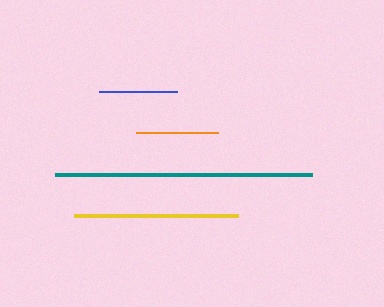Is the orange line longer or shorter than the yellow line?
The yellow line is longer than the orange line.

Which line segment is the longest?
The teal line is the longest at approximately 257 pixels.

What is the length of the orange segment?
The orange segment is approximately 82 pixels long.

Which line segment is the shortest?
The blue line is the shortest at approximately 78 pixels.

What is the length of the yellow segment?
The yellow segment is approximately 164 pixels long.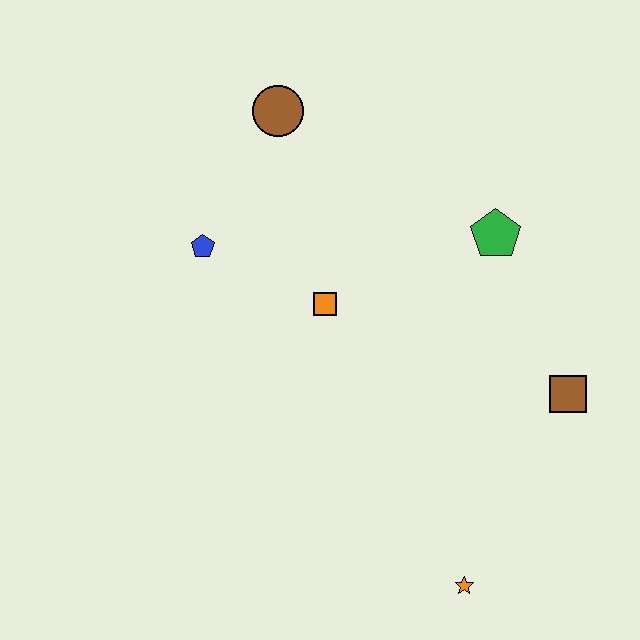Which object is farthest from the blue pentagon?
The orange star is farthest from the blue pentagon.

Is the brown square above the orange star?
Yes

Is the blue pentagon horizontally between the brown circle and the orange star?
No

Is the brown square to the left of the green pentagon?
No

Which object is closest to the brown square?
The green pentagon is closest to the brown square.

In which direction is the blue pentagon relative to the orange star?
The blue pentagon is above the orange star.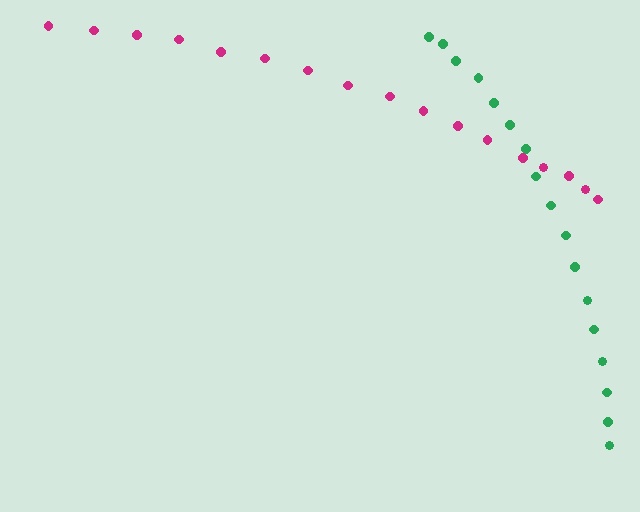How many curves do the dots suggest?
There are 2 distinct paths.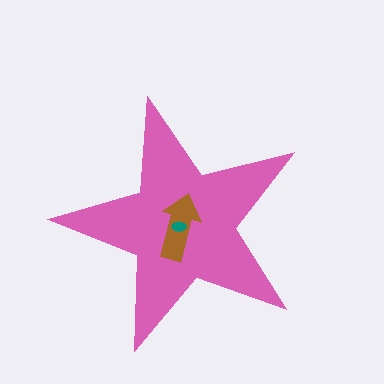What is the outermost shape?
The pink star.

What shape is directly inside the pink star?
The brown arrow.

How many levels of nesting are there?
3.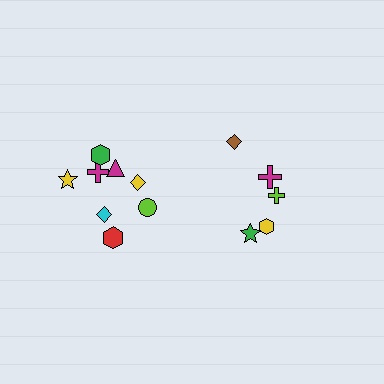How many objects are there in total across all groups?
There are 13 objects.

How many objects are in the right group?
There are 5 objects.